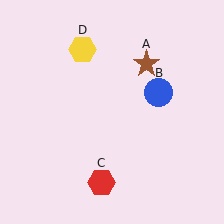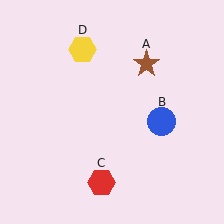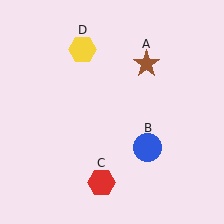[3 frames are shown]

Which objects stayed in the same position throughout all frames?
Brown star (object A) and red hexagon (object C) and yellow hexagon (object D) remained stationary.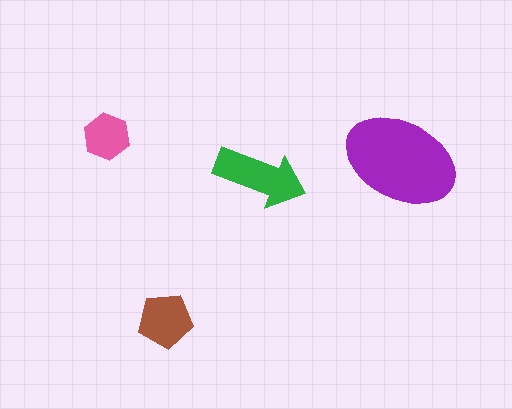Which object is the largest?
The purple ellipse.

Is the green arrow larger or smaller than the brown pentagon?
Larger.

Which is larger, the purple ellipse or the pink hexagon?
The purple ellipse.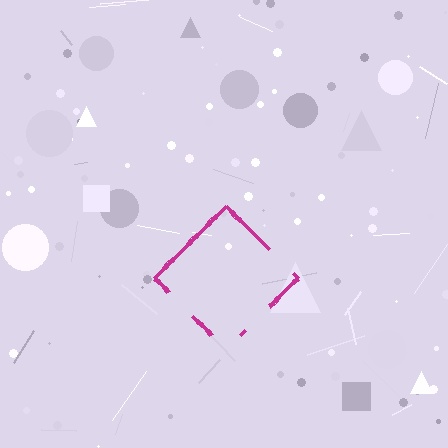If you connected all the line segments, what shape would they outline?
They would outline a diamond.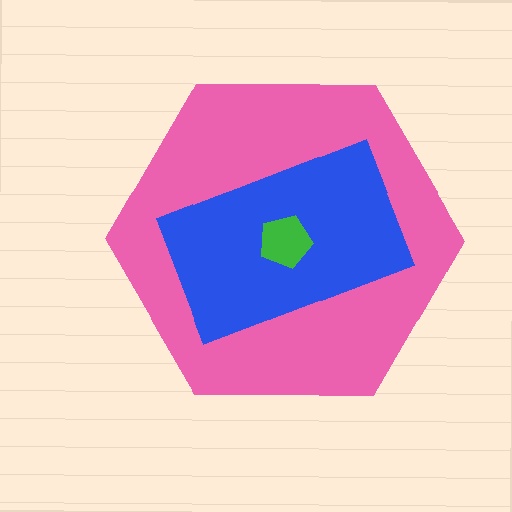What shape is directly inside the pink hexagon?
The blue rectangle.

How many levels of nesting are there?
3.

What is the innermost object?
The green pentagon.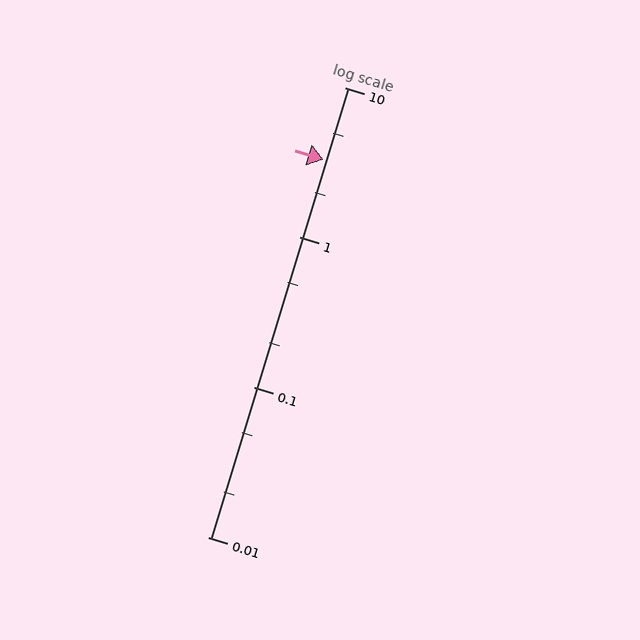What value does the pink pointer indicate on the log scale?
The pointer indicates approximately 3.3.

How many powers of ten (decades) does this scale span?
The scale spans 3 decades, from 0.01 to 10.